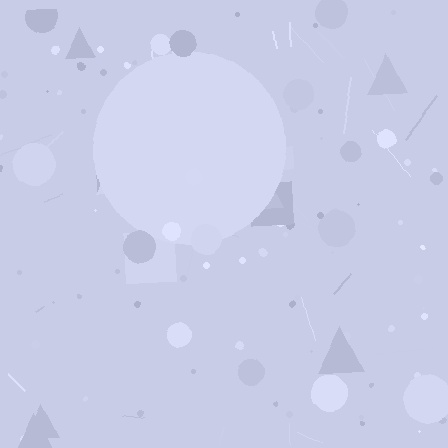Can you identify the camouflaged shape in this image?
The camouflaged shape is a circle.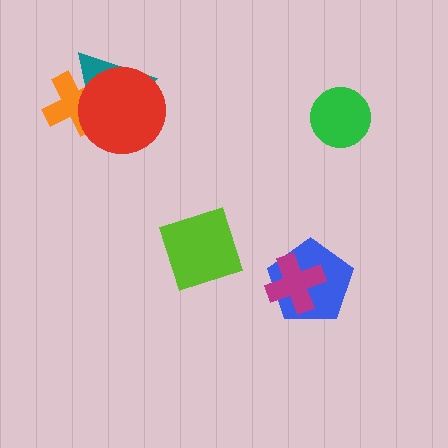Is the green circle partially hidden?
No, no other shape covers it.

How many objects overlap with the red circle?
2 objects overlap with the red circle.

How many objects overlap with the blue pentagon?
1 object overlaps with the blue pentagon.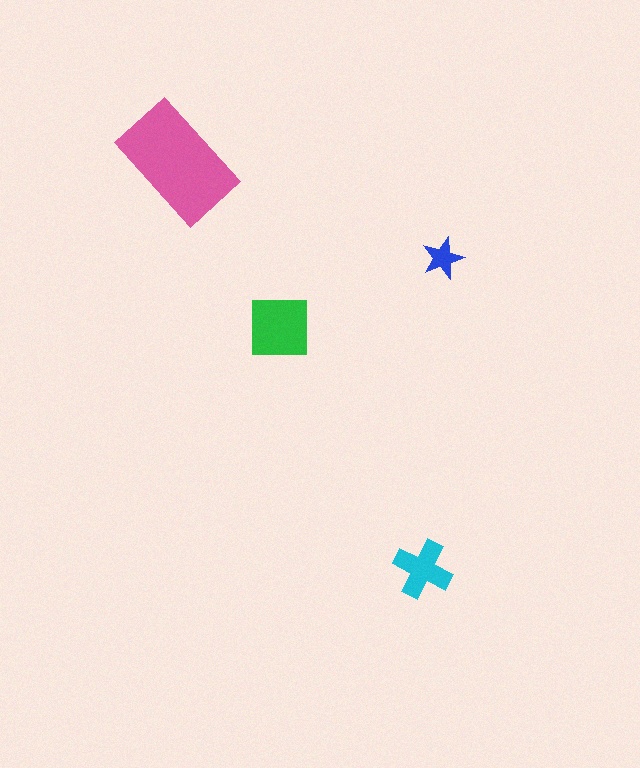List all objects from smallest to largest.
The blue star, the cyan cross, the green square, the pink rectangle.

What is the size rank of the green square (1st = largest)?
2nd.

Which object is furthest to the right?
The blue star is rightmost.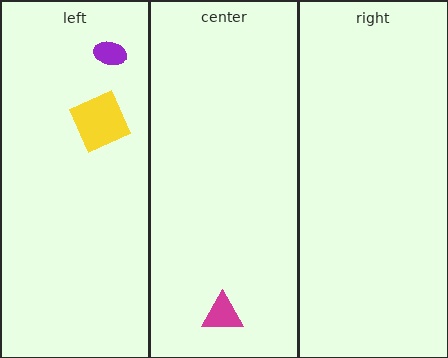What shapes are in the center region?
The magenta triangle.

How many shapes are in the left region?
2.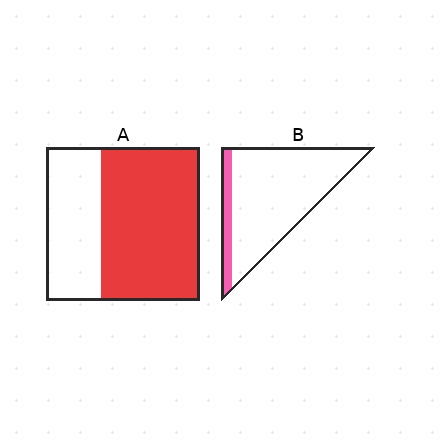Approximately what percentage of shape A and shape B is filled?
A is approximately 65% and B is approximately 15%.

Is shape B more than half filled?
No.